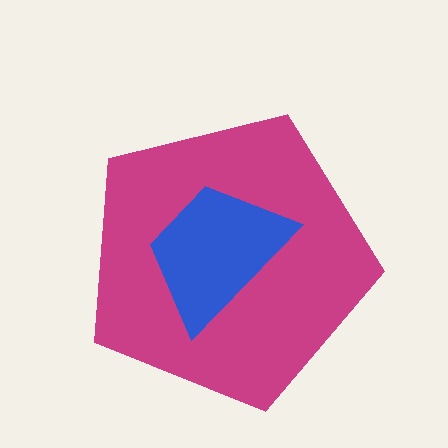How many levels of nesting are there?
2.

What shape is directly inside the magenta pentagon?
The blue trapezoid.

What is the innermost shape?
The blue trapezoid.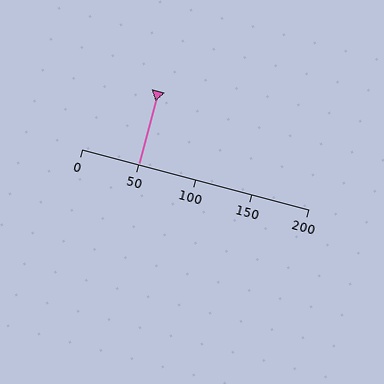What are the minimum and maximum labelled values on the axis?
The axis runs from 0 to 200.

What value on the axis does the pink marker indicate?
The marker indicates approximately 50.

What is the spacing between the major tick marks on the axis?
The major ticks are spaced 50 apart.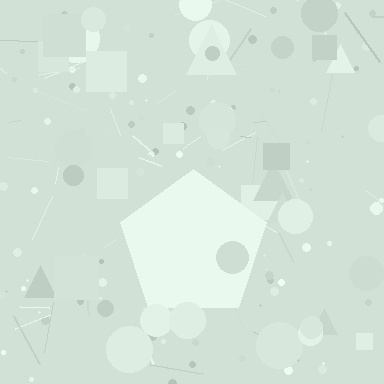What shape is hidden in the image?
A pentagon is hidden in the image.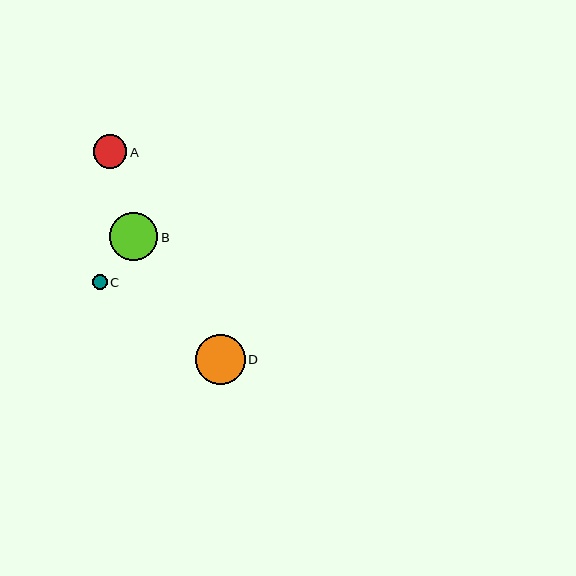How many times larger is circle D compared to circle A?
Circle D is approximately 1.5 times the size of circle A.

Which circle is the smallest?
Circle C is the smallest with a size of approximately 15 pixels.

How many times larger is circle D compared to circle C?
Circle D is approximately 3.2 times the size of circle C.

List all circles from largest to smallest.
From largest to smallest: D, B, A, C.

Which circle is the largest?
Circle D is the largest with a size of approximately 50 pixels.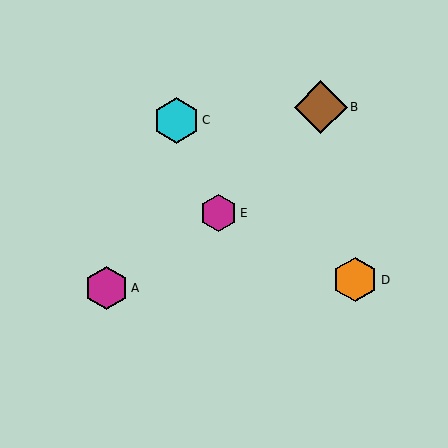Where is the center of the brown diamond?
The center of the brown diamond is at (321, 107).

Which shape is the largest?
The brown diamond (labeled B) is the largest.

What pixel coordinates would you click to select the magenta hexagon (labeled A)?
Click at (106, 288) to select the magenta hexagon A.